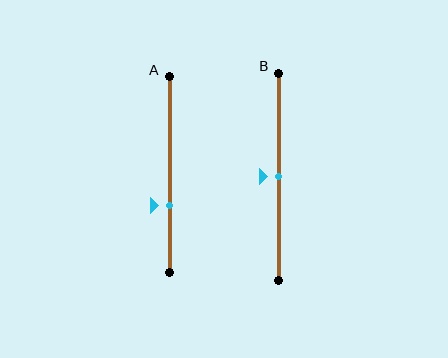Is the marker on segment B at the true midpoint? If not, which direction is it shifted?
Yes, the marker on segment B is at the true midpoint.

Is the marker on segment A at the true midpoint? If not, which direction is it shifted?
No, the marker on segment A is shifted downward by about 16% of the segment length.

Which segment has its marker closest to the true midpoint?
Segment B has its marker closest to the true midpoint.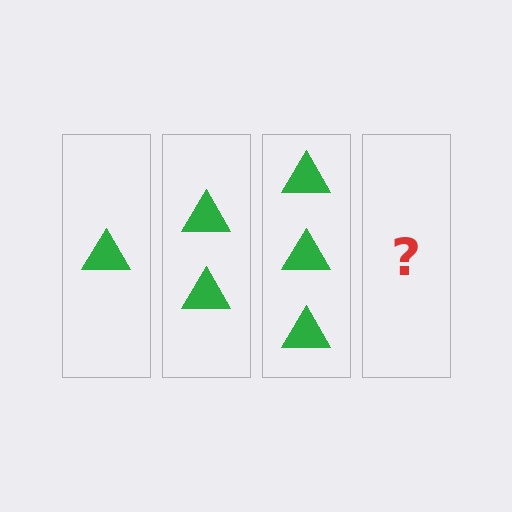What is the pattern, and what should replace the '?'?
The pattern is that each step adds one more triangle. The '?' should be 4 triangles.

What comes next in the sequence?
The next element should be 4 triangles.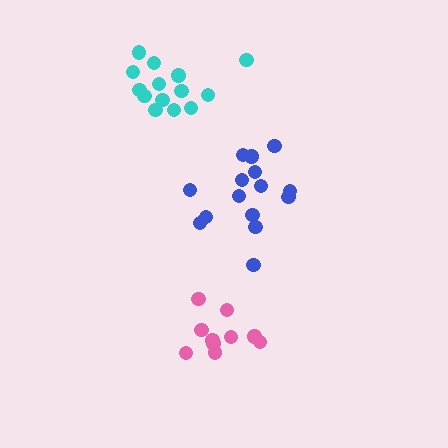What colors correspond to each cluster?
The clusters are colored: pink, cyan, blue.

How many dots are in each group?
Group 1: 10 dots, Group 2: 14 dots, Group 3: 15 dots (39 total).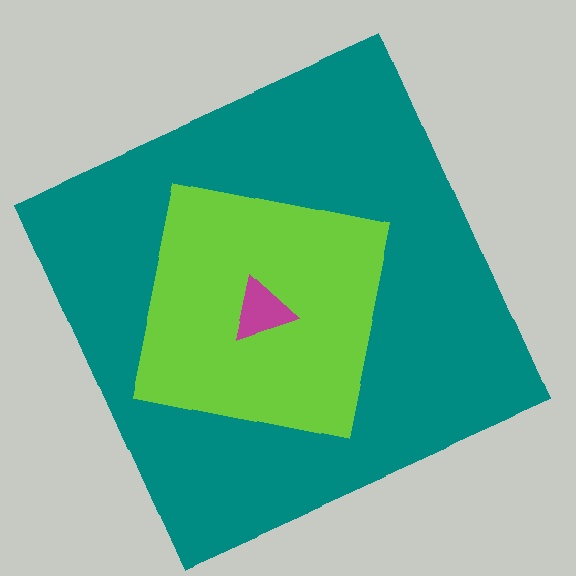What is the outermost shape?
The teal square.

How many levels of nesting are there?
3.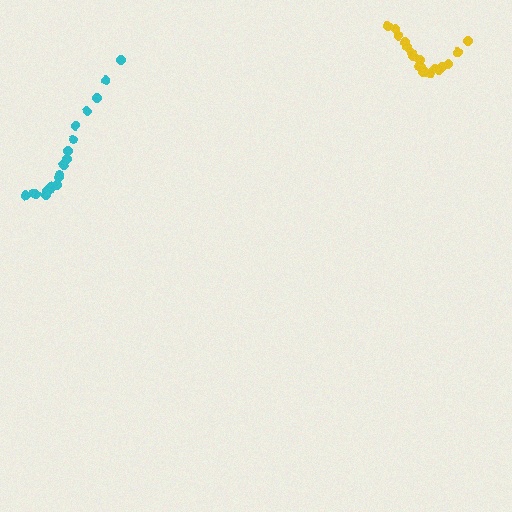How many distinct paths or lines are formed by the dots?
There are 2 distinct paths.